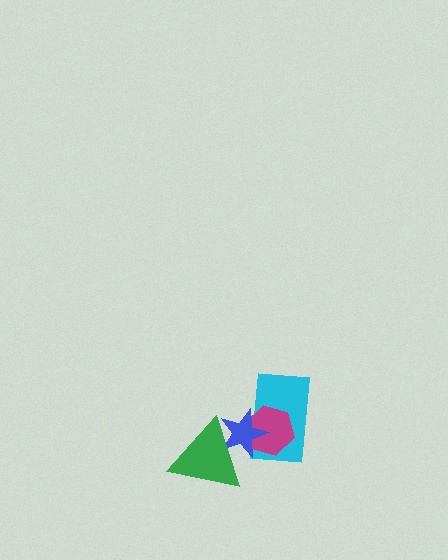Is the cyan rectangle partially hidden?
Yes, it is partially covered by another shape.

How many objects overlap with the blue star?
3 objects overlap with the blue star.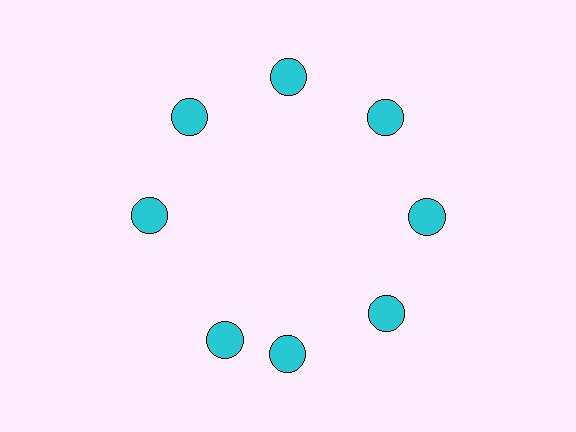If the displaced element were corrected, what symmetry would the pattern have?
It would have 8-fold rotational symmetry — the pattern would map onto itself every 45 degrees.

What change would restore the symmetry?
The symmetry would be restored by rotating it back into even spacing with its neighbors so that all 8 circles sit at equal angles and equal distance from the center.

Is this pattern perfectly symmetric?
No. The 8 cyan circles are arranged in a ring, but one element near the 8 o'clock position is rotated out of alignment along the ring, breaking the 8-fold rotational symmetry.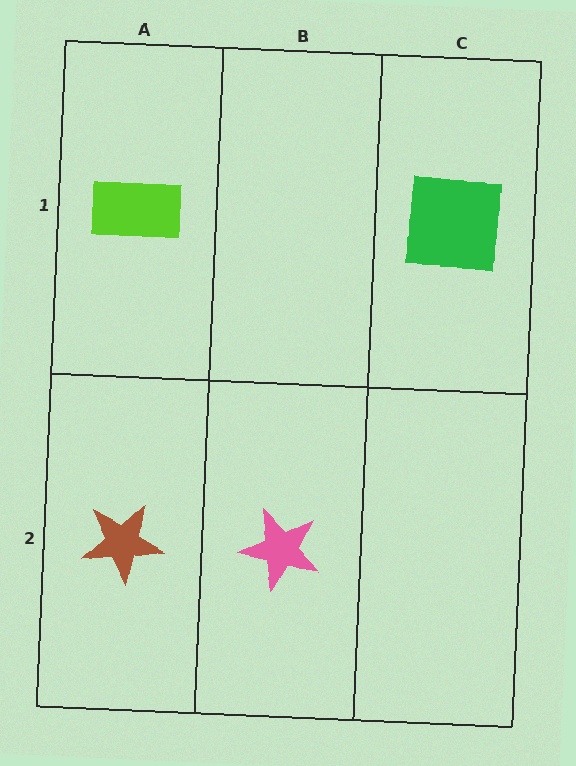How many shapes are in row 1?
2 shapes.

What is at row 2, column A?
A brown star.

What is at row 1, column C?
A green square.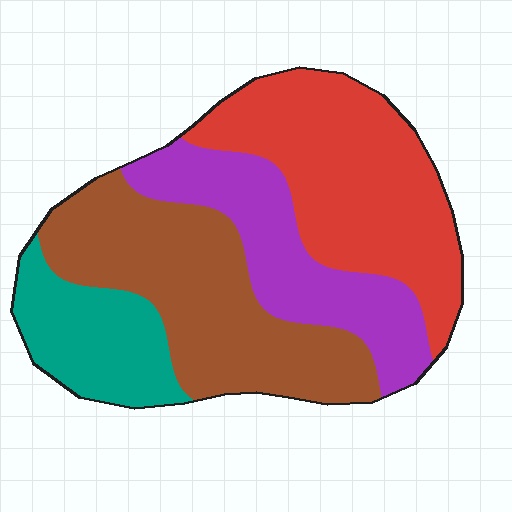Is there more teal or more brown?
Brown.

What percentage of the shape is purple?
Purple covers 21% of the shape.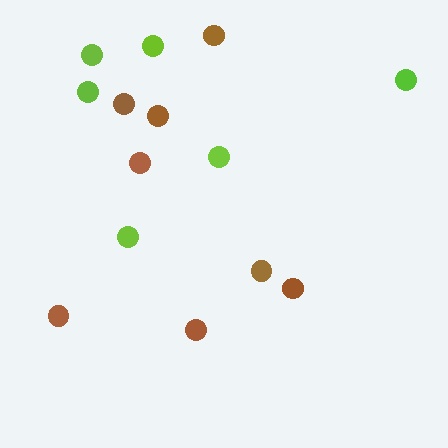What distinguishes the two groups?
There are 2 groups: one group of brown circles (8) and one group of lime circles (6).